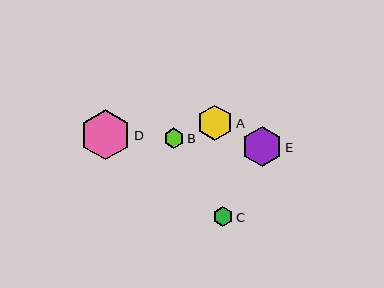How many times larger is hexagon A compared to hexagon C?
Hexagon A is approximately 1.8 times the size of hexagon C.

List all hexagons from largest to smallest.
From largest to smallest: D, E, A, B, C.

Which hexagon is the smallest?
Hexagon C is the smallest with a size of approximately 20 pixels.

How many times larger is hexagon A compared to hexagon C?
Hexagon A is approximately 1.8 times the size of hexagon C.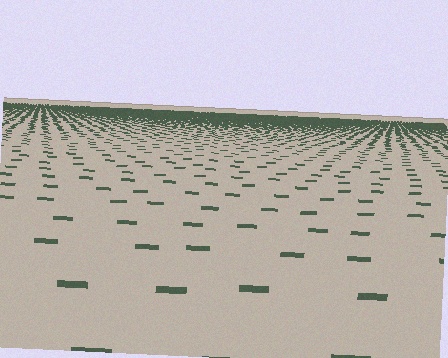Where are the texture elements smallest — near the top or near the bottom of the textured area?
Near the top.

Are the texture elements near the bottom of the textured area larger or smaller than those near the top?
Larger. Near the bottom, elements are closer to the viewer and appear at a bigger on-screen size.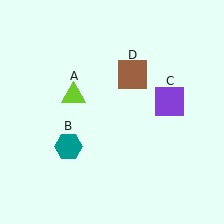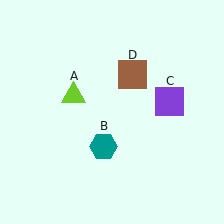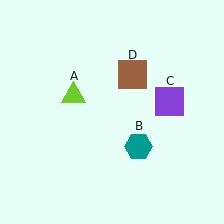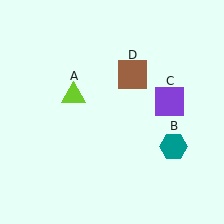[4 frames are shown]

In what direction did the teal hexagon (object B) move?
The teal hexagon (object B) moved right.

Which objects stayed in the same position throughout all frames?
Lime triangle (object A) and purple square (object C) and brown square (object D) remained stationary.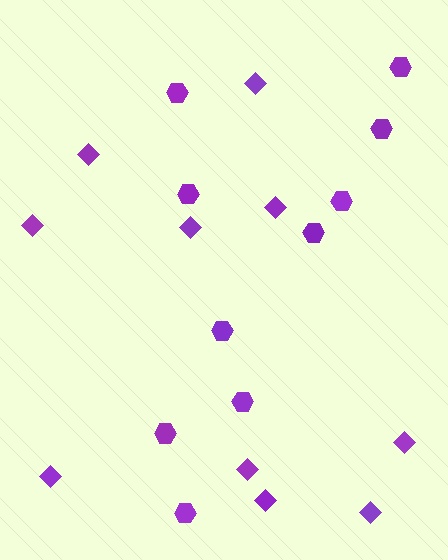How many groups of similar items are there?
There are 2 groups: one group of hexagons (10) and one group of diamonds (10).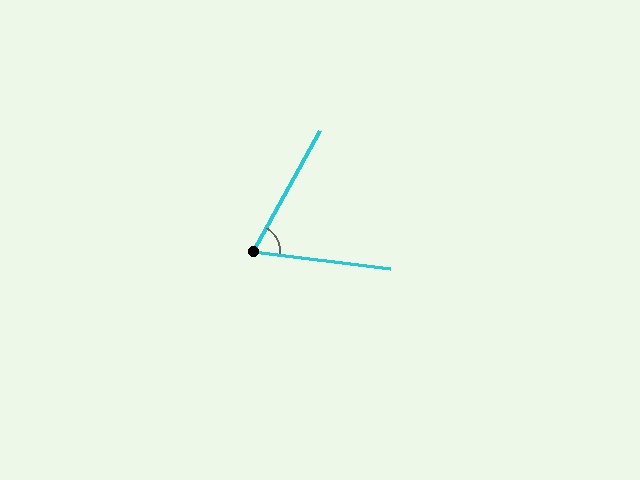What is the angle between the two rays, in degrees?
Approximately 69 degrees.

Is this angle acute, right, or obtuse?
It is acute.